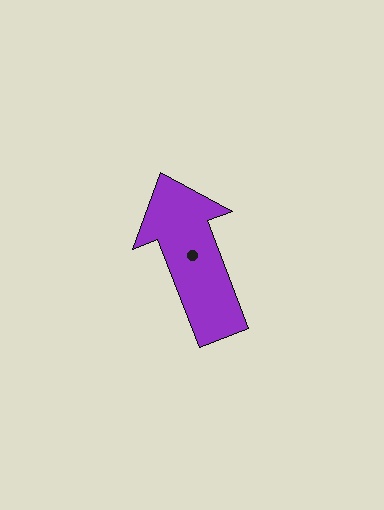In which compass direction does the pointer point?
North.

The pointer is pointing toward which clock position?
Roughly 11 o'clock.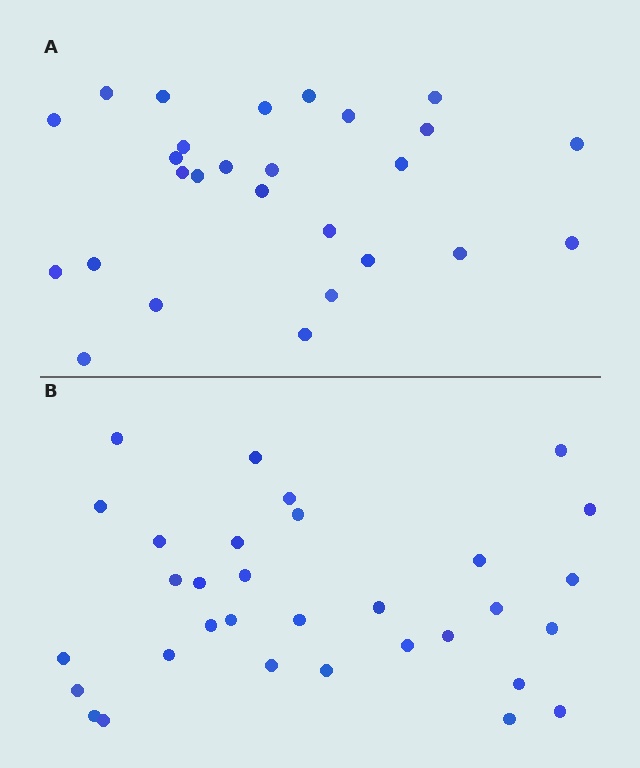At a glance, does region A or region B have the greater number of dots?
Region B (the bottom region) has more dots.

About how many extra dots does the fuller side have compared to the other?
Region B has about 5 more dots than region A.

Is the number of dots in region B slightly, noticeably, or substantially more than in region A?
Region B has only slightly more — the two regions are fairly close. The ratio is roughly 1.2 to 1.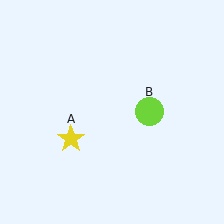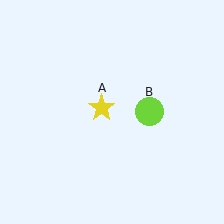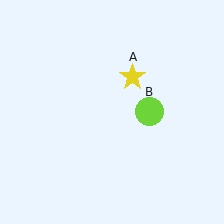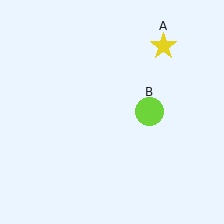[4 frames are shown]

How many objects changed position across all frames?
1 object changed position: yellow star (object A).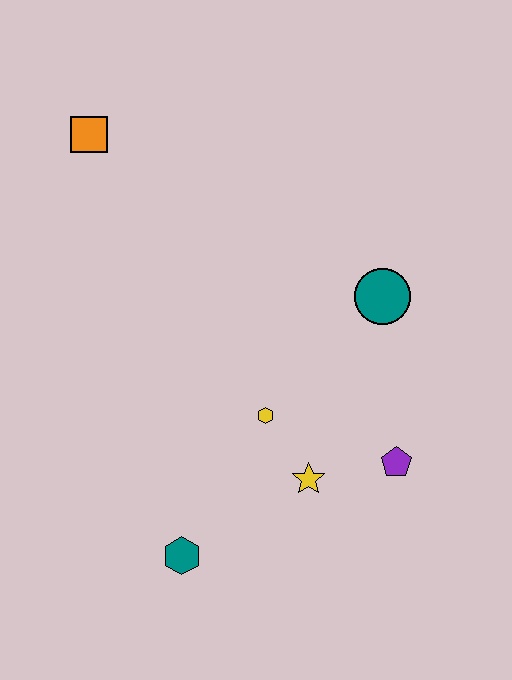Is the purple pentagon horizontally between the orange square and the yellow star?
No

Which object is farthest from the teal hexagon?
The orange square is farthest from the teal hexagon.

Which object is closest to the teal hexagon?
The yellow star is closest to the teal hexagon.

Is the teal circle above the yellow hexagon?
Yes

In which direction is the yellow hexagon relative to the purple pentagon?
The yellow hexagon is to the left of the purple pentagon.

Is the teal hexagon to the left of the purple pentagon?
Yes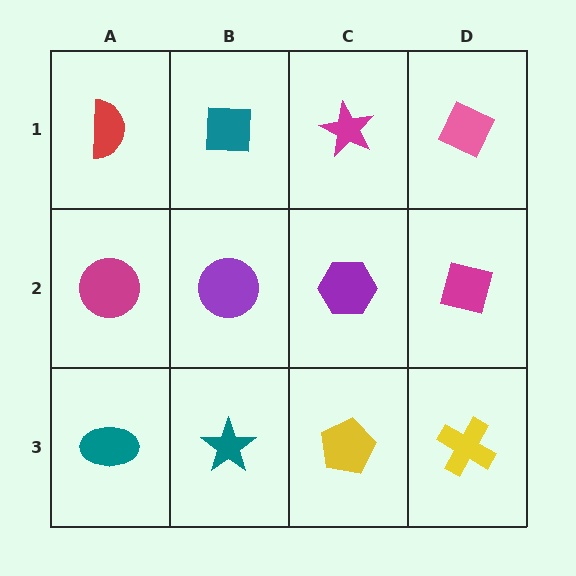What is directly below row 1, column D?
A magenta square.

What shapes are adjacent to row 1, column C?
A purple hexagon (row 2, column C), a teal square (row 1, column B), a pink diamond (row 1, column D).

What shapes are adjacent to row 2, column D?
A pink diamond (row 1, column D), a yellow cross (row 3, column D), a purple hexagon (row 2, column C).